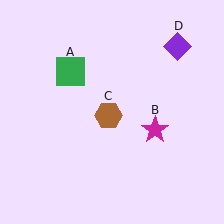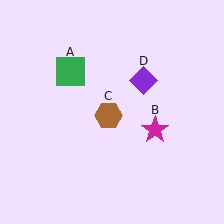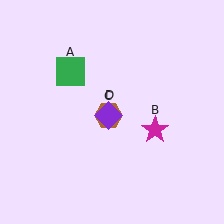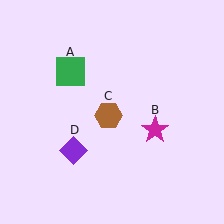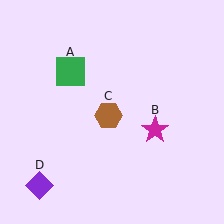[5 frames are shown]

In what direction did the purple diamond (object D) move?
The purple diamond (object D) moved down and to the left.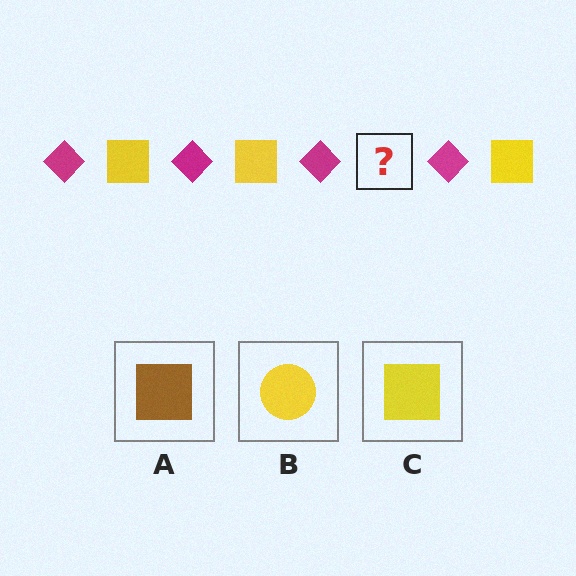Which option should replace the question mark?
Option C.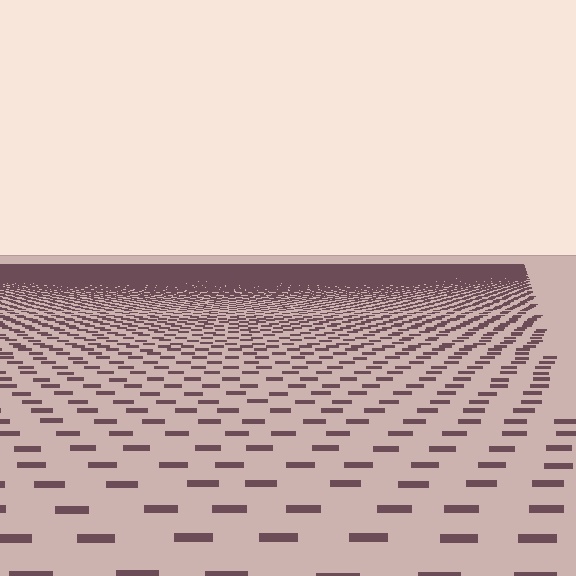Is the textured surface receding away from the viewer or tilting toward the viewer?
The surface is receding away from the viewer. Texture elements get smaller and denser toward the top.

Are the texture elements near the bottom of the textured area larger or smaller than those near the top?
Larger. Near the bottom, elements are closer to the viewer and appear at a bigger on-screen size.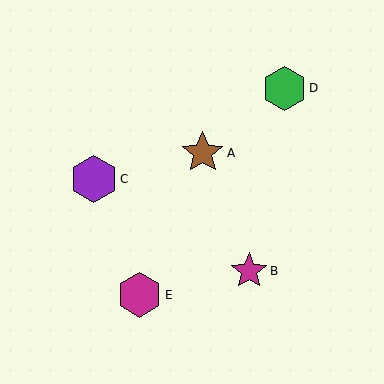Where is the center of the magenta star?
The center of the magenta star is at (249, 271).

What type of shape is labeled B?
Shape B is a magenta star.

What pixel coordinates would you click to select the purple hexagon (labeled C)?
Click at (94, 179) to select the purple hexagon C.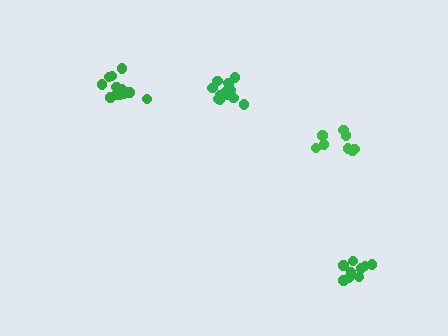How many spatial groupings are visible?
There are 4 spatial groupings.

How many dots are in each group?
Group 1: 9 dots, Group 2: 13 dots, Group 3: 8 dots, Group 4: 13 dots (43 total).